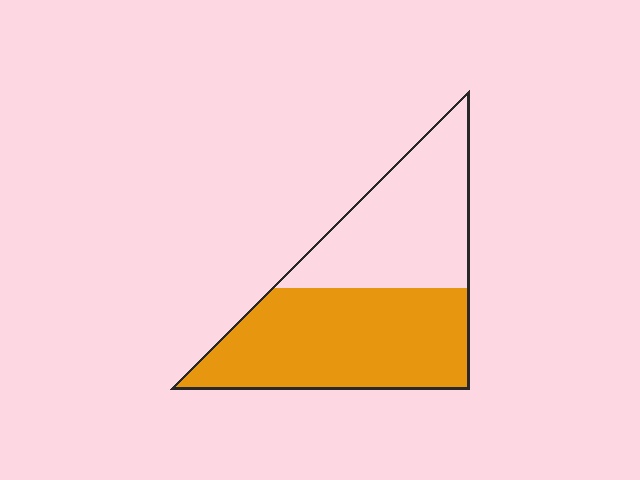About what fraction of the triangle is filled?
About three fifths (3/5).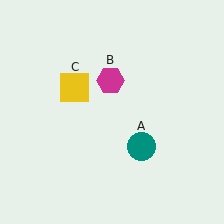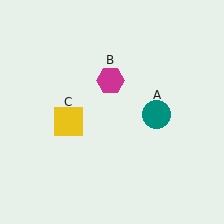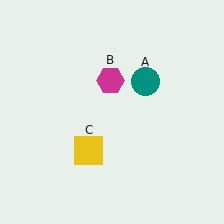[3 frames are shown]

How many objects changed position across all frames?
2 objects changed position: teal circle (object A), yellow square (object C).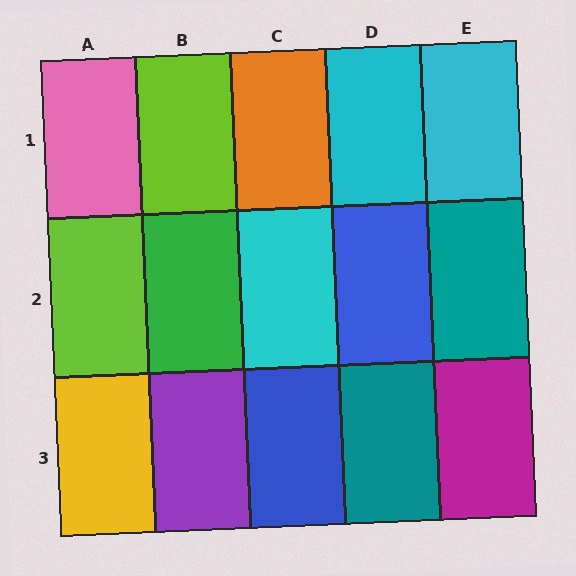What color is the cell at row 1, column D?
Cyan.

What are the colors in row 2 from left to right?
Lime, green, cyan, blue, teal.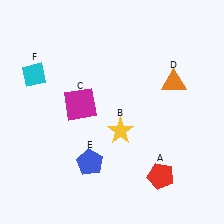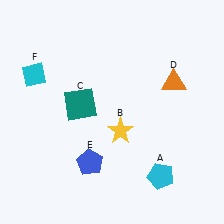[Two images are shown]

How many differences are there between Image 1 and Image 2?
There are 2 differences between the two images.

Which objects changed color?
A changed from red to cyan. C changed from magenta to teal.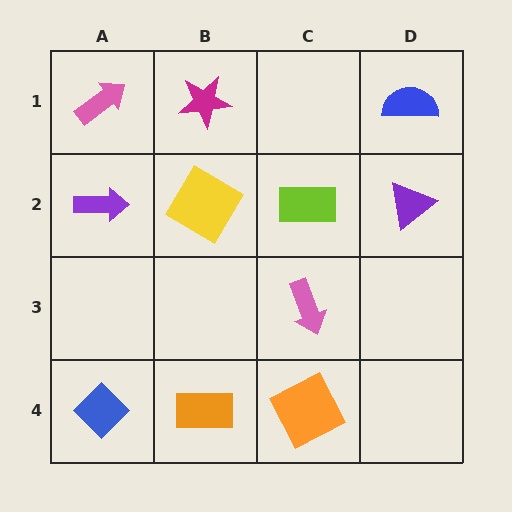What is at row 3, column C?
A pink arrow.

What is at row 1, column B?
A magenta star.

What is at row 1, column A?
A pink arrow.